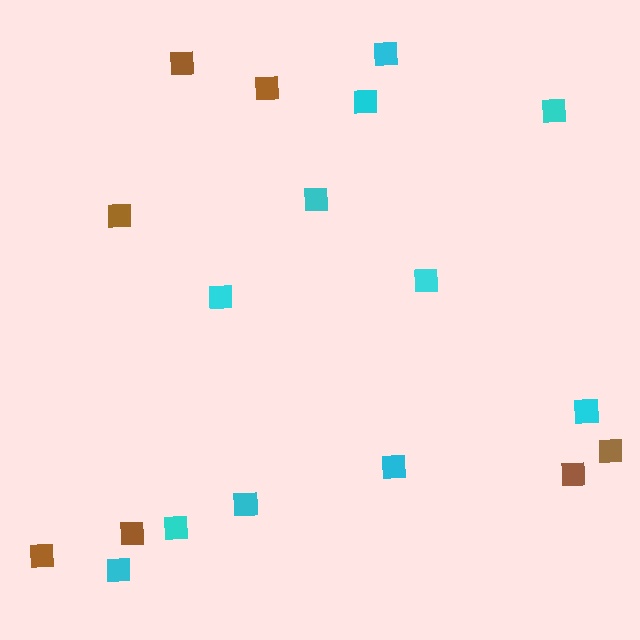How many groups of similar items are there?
There are 2 groups: one group of cyan squares (11) and one group of brown squares (7).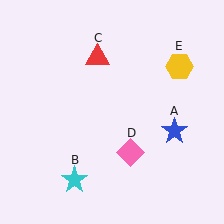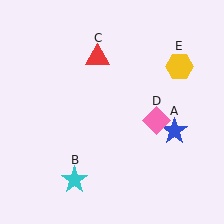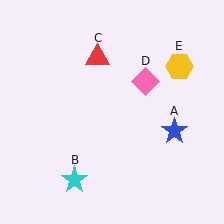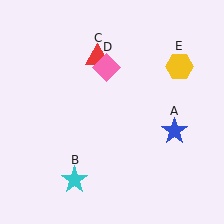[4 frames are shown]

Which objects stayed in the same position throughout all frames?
Blue star (object A) and cyan star (object B) and red triangle (object C) and yellow hexagon (object E) remained stationary.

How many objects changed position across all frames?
1 object changed position: pink diamond (object D).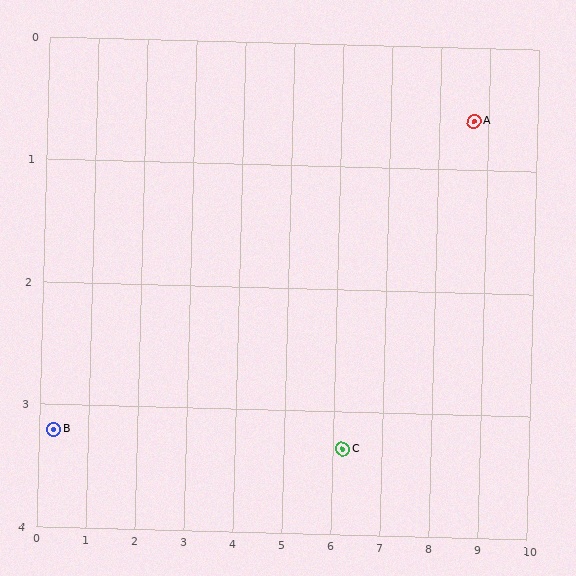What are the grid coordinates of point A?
Point A is at approximately (8.7, 0.6).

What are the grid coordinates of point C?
Point C is at approximately (6.2, 3.3).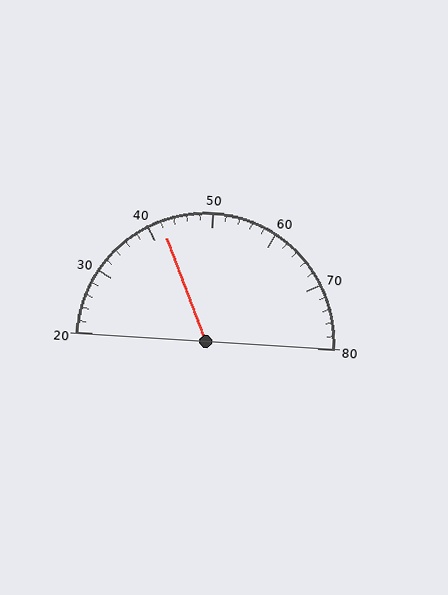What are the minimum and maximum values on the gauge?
The gauge ranges from 20 to 80.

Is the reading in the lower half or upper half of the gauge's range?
The reading is in the lower half of the range (20 to 80).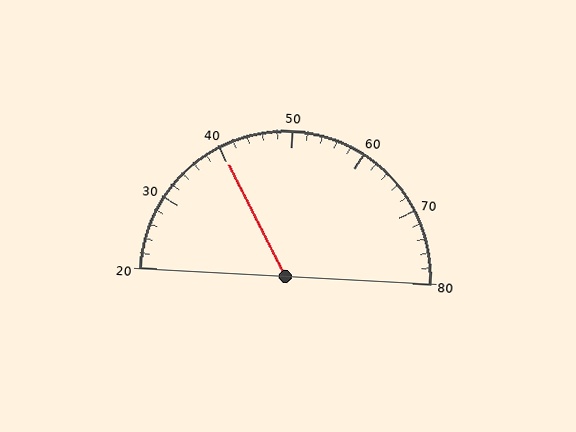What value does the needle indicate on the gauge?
The needle indicates approximately 40.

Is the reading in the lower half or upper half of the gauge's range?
The reading is in the lower half of the range (20 to 80).